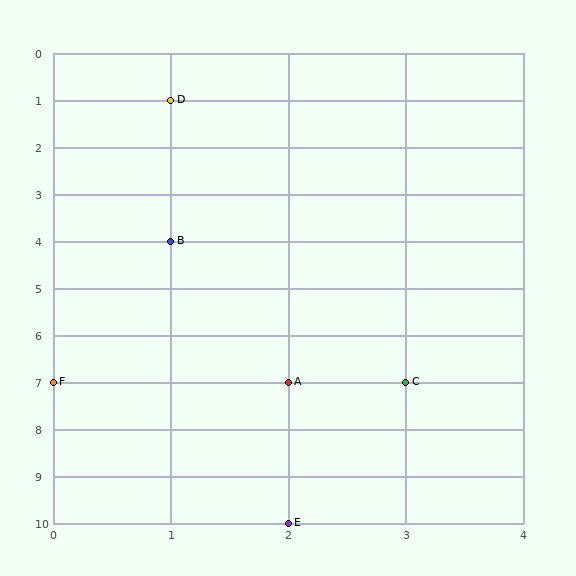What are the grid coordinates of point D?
Point D is at grid coordinates (1, 1).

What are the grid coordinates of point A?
Point A is at grid coordinates (2, 7).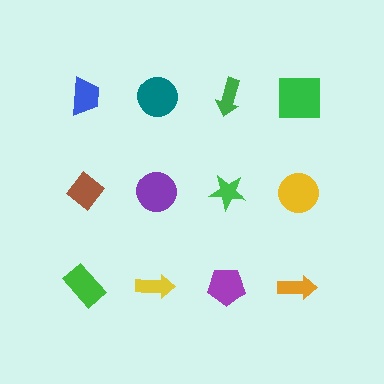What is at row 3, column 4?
An orange arrow.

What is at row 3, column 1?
A green rectangle.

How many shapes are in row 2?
4 shapes.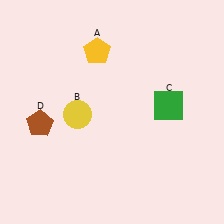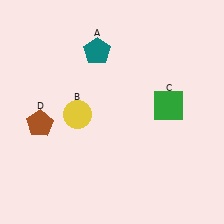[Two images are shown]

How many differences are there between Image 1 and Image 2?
There is 1 difference between the two images.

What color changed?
The pentagon (A) changed from yellow in Image 1 to teal in Image 2.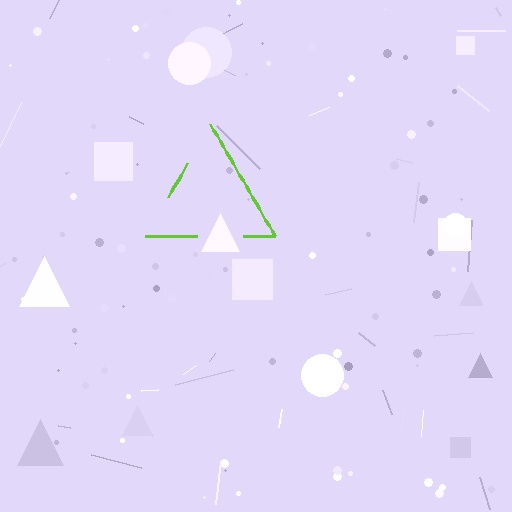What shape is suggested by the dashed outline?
The dashed outline suggests a triangle.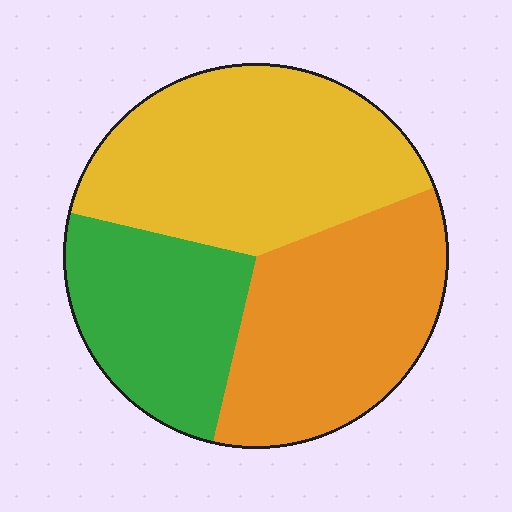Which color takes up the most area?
Yellow, at roughly 40%.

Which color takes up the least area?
Green, at roughly 25%.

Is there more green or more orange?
Orange.